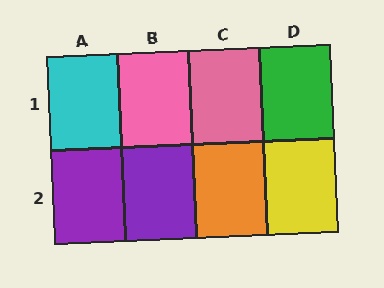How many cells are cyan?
1 cell is cyan.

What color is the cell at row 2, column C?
Orange.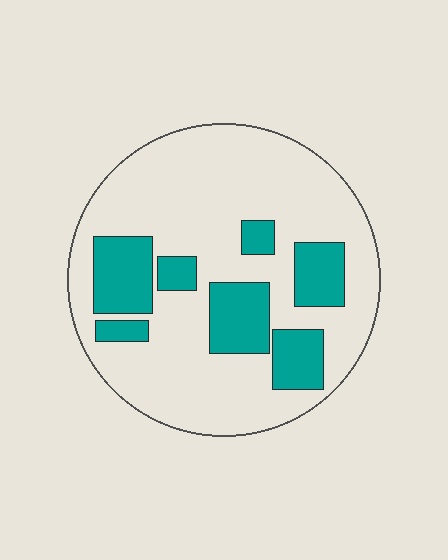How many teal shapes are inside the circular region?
7.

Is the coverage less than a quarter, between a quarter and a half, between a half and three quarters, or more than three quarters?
Less than a quarter.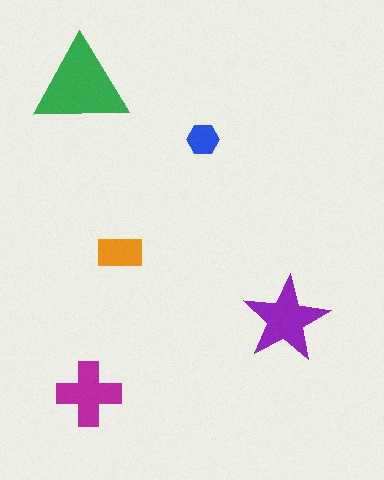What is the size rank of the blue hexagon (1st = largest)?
5th.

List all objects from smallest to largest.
The blue hexagon, the orange rectangle, the magenta cross, the purple star, the green triangle.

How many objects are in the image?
There are 5 objects in the image.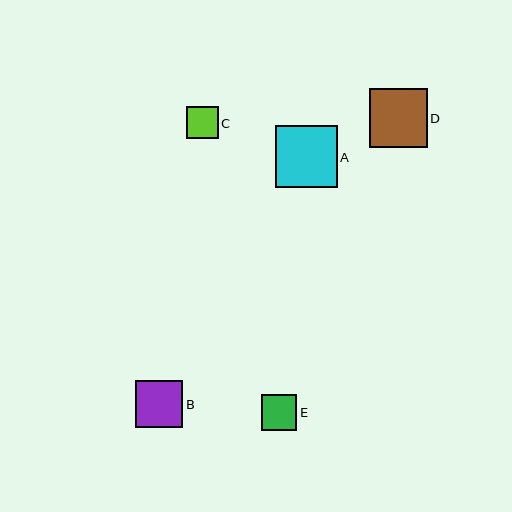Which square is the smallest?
Square C is the smallest with a size of approximately 32 pixels.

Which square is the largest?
Square A is the largest with a size of approximately 62 pixels.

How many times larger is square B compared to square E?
Square B is approximately 1.3 times the size of square E.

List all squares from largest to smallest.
From largest to smallest: A, D, B, E, C.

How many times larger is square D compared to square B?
Square D is approximately 1.2 times the size of square B.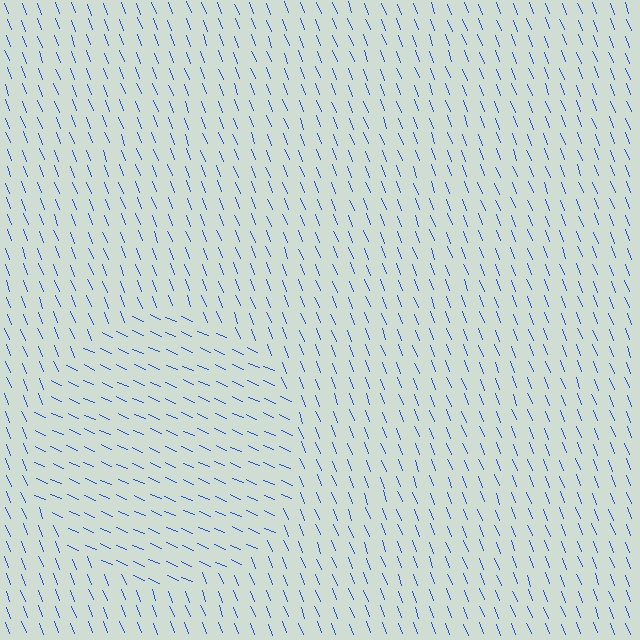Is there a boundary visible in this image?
Yes, there is a texture boundary formed by a change in line orientation.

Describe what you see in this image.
The image is filled with small blue line segments. A circle region in the image has lines oriented differently from the surrounding lines, creating a visible texture boundary.